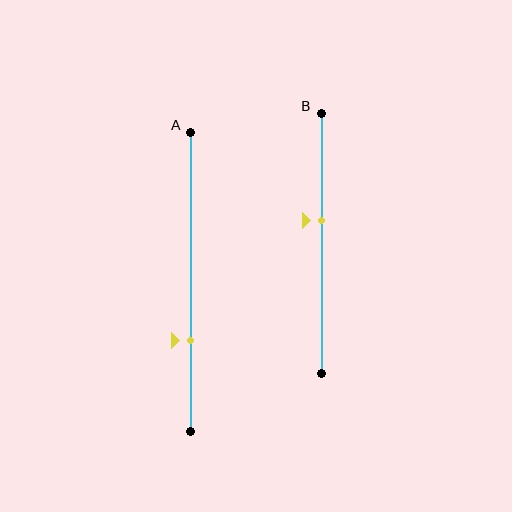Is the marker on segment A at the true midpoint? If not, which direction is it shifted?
No, the marker on segment A is shifted downward by about 20% of the segment length.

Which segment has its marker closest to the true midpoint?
Segment B has its marker closest to the true midpoint.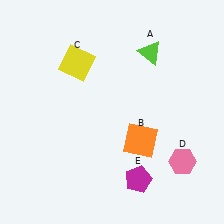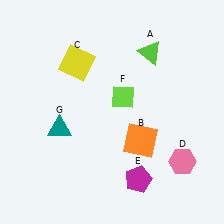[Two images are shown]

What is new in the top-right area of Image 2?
A lime diamond (F) was added in the top-right area of Image 2.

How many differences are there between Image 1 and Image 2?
There are 2 differences between the two images.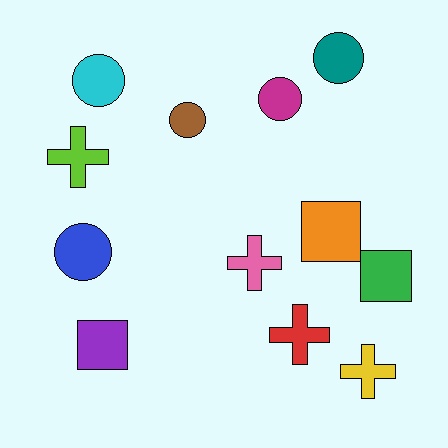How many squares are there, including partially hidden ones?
There are 3 squares.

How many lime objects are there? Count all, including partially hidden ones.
There is 1 lime object.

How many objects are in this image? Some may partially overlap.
There are 12 objects.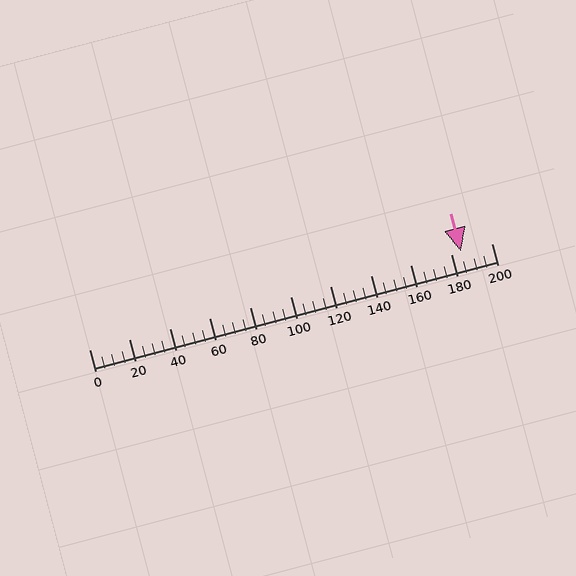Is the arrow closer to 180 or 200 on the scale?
The arrow is closer to 180.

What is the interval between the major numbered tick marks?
The major tick marks are spaced 20 units apart.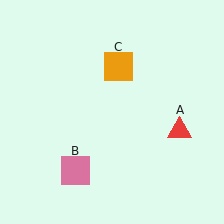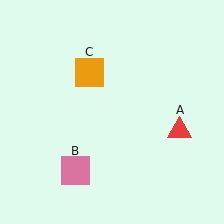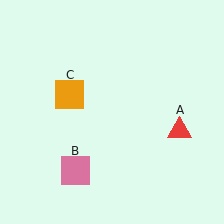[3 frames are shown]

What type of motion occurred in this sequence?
The orange square (object C) rotated counterclockwise around the center of the scene.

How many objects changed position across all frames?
1 object changed position: orange square (object C).